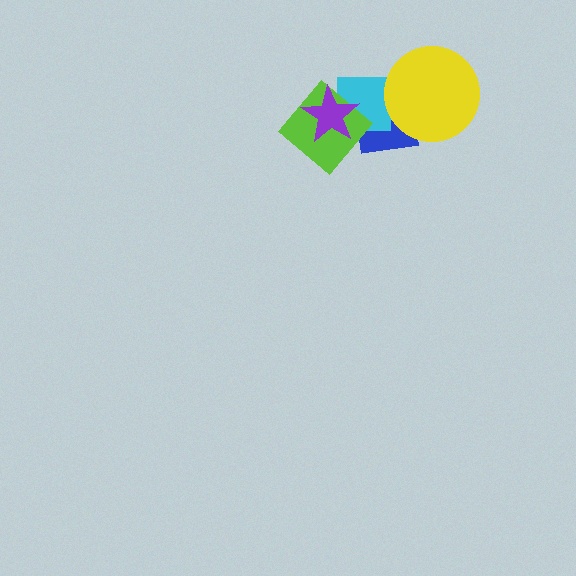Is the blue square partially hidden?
Yes, it is partially covered by another shape.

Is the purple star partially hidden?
No, no other shape covers it.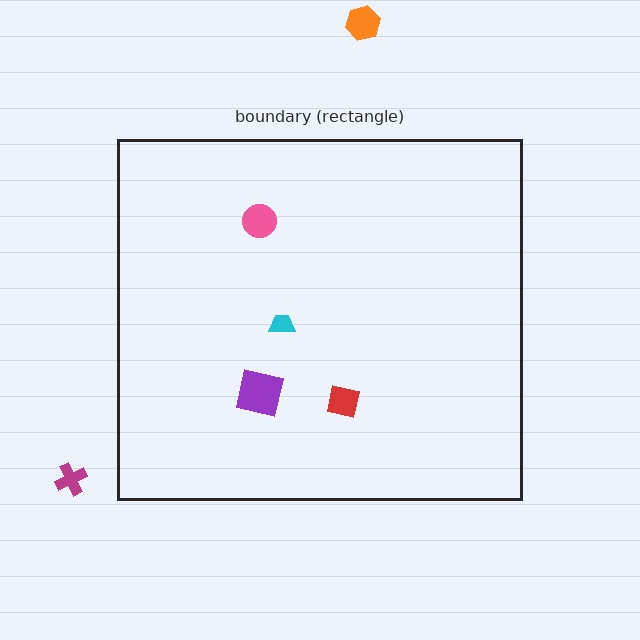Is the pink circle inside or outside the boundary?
Inside.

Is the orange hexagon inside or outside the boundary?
Outside.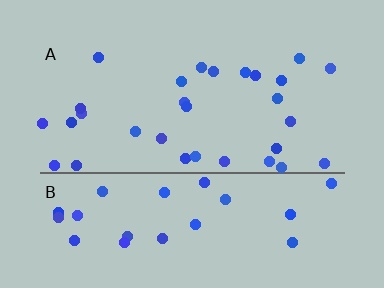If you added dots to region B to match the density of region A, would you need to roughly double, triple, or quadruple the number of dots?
Approximately double.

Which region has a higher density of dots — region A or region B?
A (the top).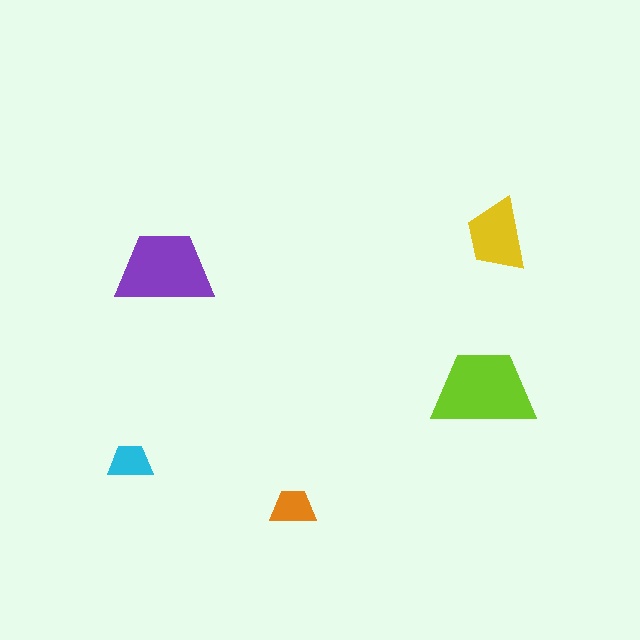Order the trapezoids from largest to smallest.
the lime one, the purple one, the yellow one, the orange one, the cyan one.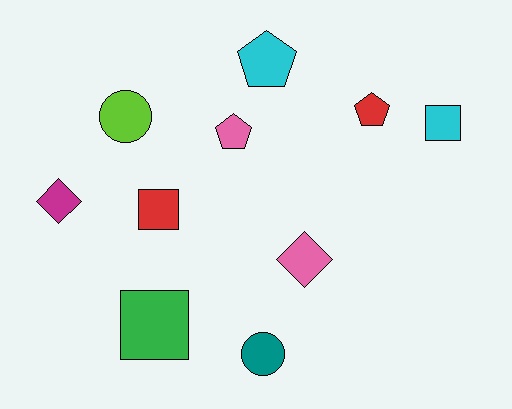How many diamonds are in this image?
There are 2 diamonds.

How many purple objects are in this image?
There are no purple objects.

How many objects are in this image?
There are 10 objects.